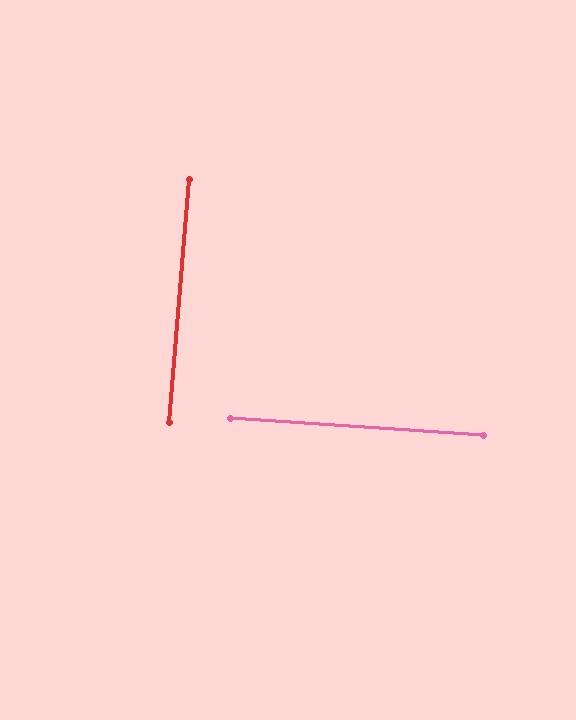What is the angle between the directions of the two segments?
Approximately 89 degrees.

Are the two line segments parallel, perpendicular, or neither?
Perpendicular — they meet at approximately 89°.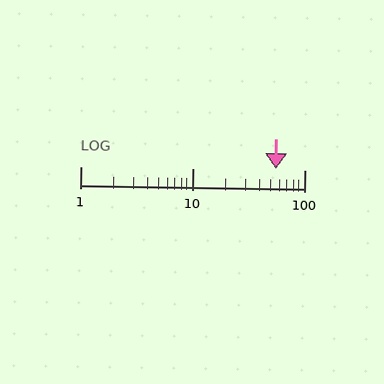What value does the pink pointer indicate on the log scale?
The pointer indicates approximately 56.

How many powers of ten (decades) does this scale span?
The scale spans 2 decades, from 1 to 100.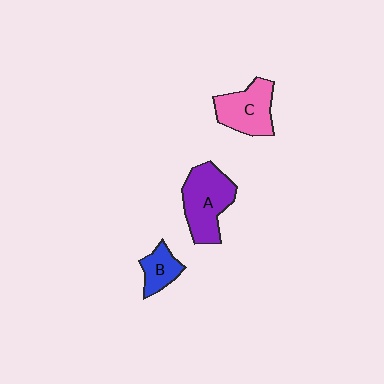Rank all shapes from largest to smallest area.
From largest to smallest: A (purple), C (pink), B (blue).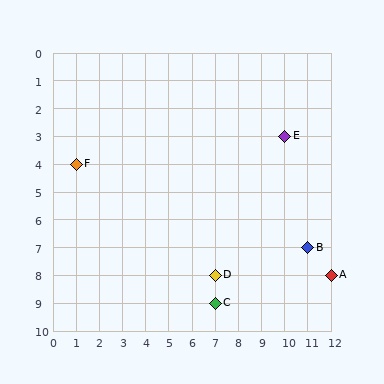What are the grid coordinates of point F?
Point F is at grid coordinates (1, 4).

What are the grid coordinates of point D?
Point D is at grid coordinates (7, 8).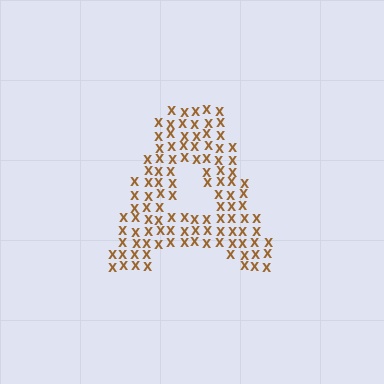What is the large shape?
The large shape is the letter A.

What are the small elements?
The small elements are letter X's.